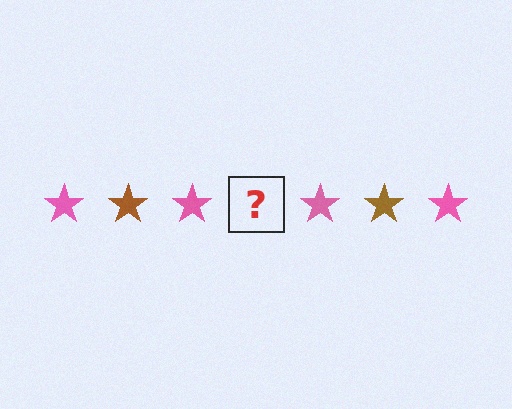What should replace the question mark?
The question mark should be replaced with a brown star.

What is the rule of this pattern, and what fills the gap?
The rule is that the pattern cycles through pink, brown stars. The gap should be filled with a brown star.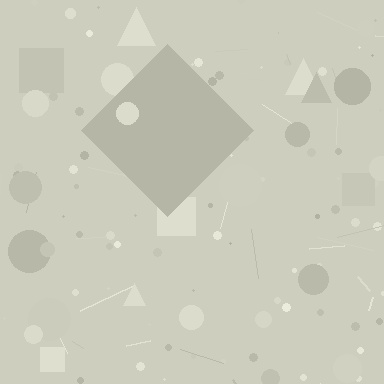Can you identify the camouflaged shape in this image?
The camouflaged shape is a diamond.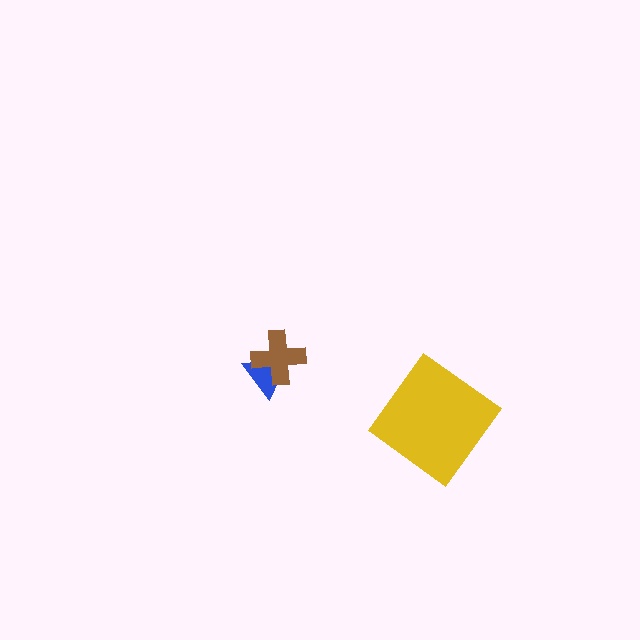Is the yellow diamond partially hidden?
No, no other shape covers it.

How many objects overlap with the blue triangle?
1 object overlaps with the blue triangle.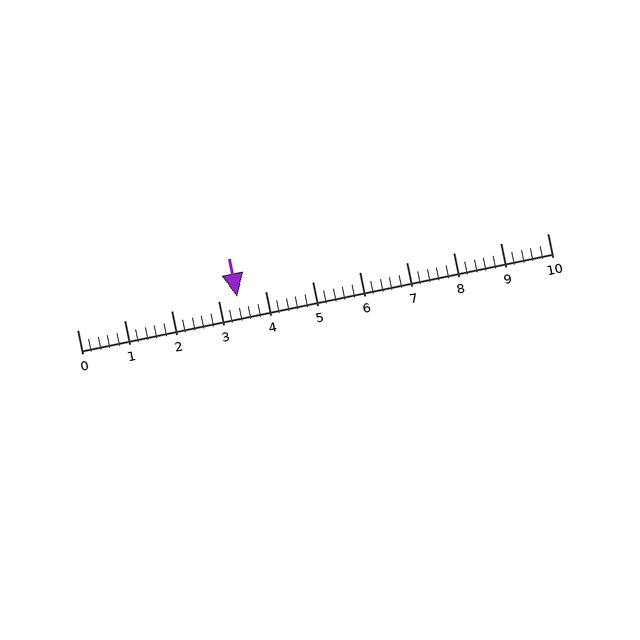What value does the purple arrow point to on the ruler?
The purple arrow points to approximately 3.4.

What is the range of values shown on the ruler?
The ruler shows values from 0 to 10.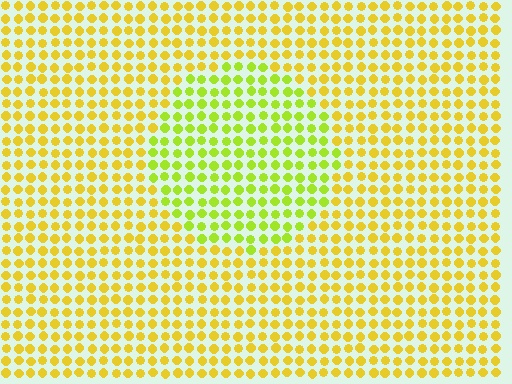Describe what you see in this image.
The image is filled with small yellow elements in a uniform arrangement. A circle-shaped region is visible where the elements are tinted to a slightly different hue, forming a subtle color boundary.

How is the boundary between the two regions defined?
The boundary is defined purely by a slight shift in hue (about 31 degrees). Spacing, size, and orientation are identical on both sides.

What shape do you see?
I see a circle.